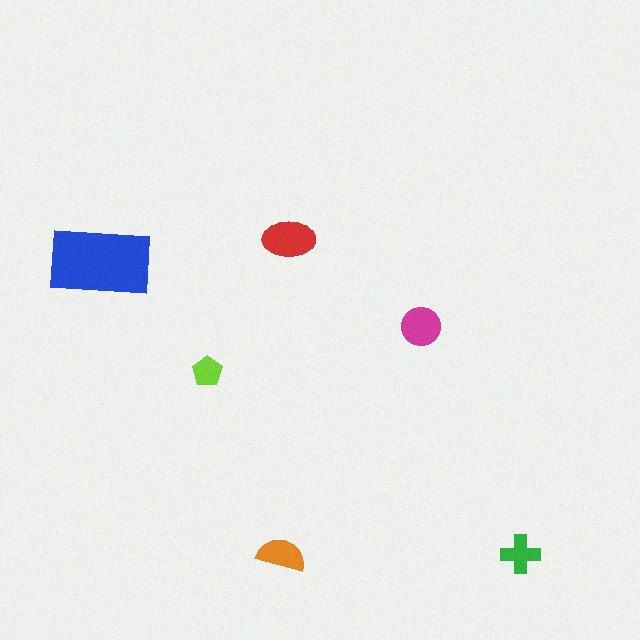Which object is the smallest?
The lime pentagon.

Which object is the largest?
The blue rectangle.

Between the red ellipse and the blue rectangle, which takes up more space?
The blue rectangle.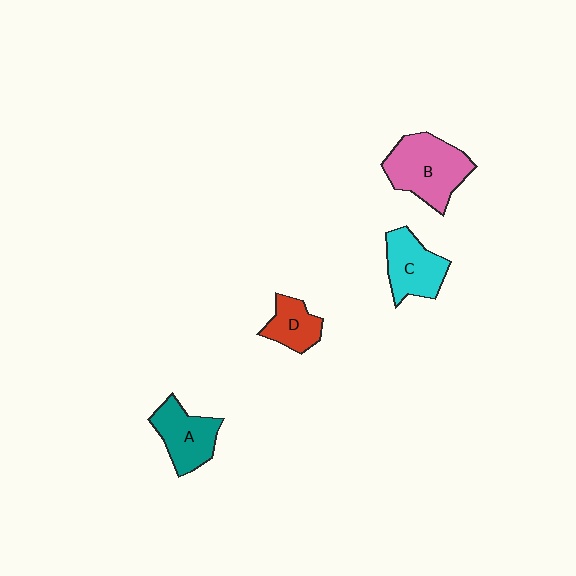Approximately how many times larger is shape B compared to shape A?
Approximately 1.4 times.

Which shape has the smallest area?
Shape D (red).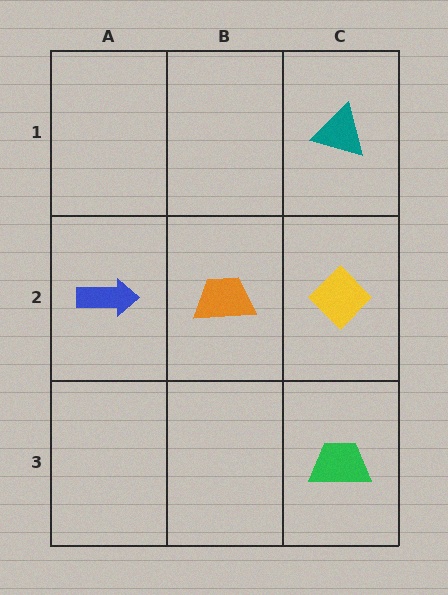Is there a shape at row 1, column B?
No, that cell is empty.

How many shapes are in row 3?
1 shape.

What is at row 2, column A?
A blue arrow.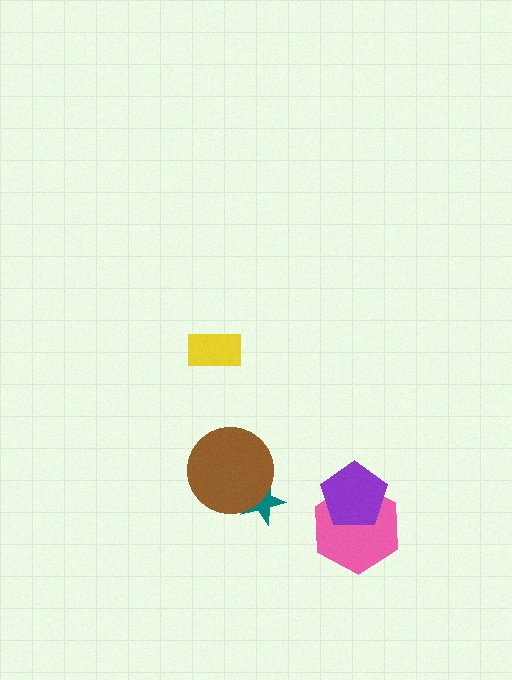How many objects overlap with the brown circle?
1 object overlaps with the brown circle.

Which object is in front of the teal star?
The brown circle is in front of the teal star.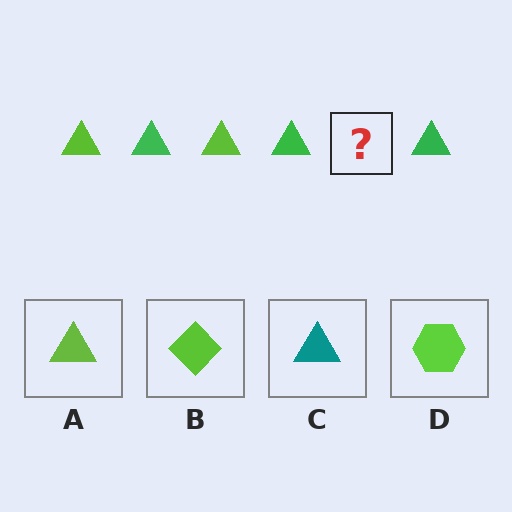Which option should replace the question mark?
Option A.